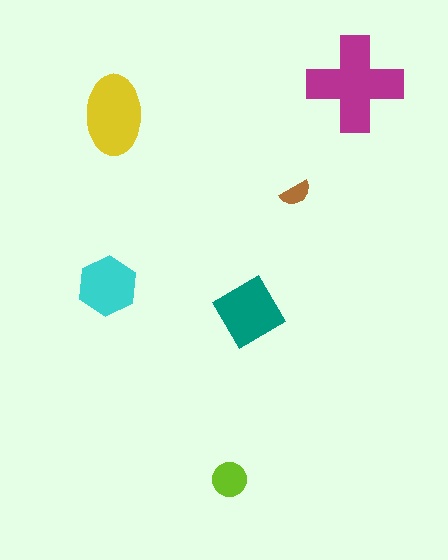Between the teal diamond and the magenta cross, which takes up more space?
The magenta cross.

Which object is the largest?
The magenta cross.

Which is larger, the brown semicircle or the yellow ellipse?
The yellow ellipse.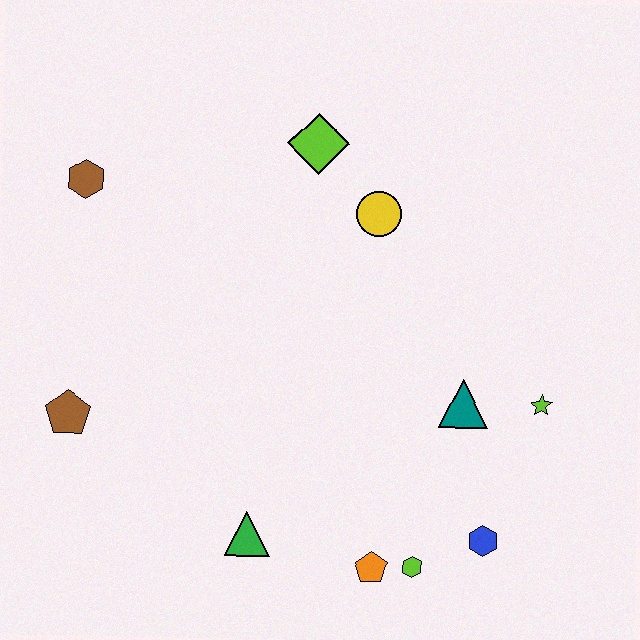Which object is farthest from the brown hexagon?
The blue hexagon is farthest from the brown hexagon.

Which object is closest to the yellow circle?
The lime diamond is closest to the yellow circle.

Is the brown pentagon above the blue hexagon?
Yes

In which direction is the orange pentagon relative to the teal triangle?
The orange pentagon is below the teal triangle.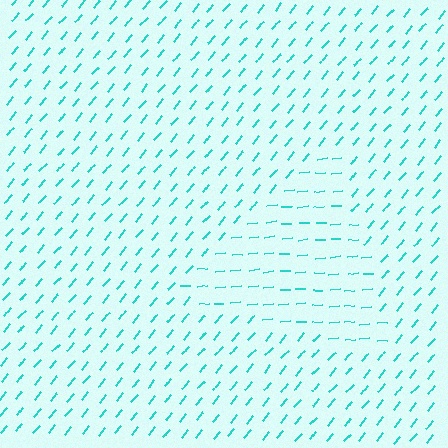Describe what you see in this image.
The image is filled with small cyan line segments. A triangle region in the image has lines oriented differently from the surrounding lines, creating a visible texture boundary.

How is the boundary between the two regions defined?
The boundary is defined purely by a change in line orientation (approximately 45 degrees difference). All lines are the same color and thickness.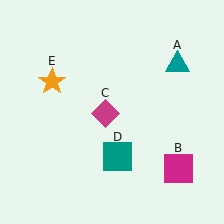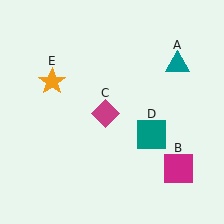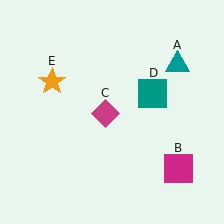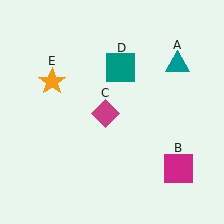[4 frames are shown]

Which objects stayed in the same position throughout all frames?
Teal triangle (object A) and magenta square (object B) and magenta diamond (object C) and orange star (object E) remained stationary.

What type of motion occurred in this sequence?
The teal square (object D) rotated counterclockwise around the center of the scene.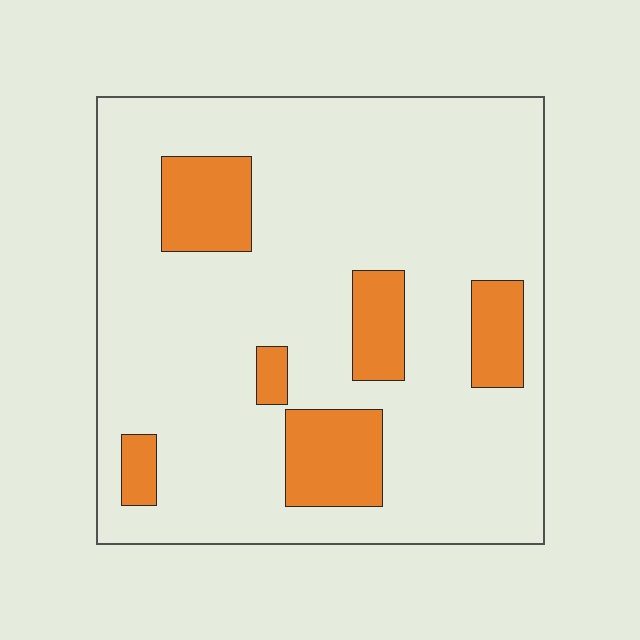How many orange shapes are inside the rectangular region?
6.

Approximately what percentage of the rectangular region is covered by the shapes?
Approximately 15%.